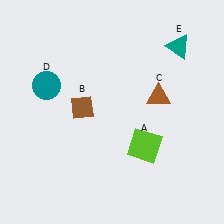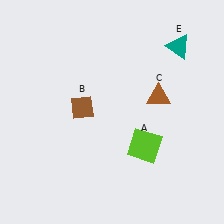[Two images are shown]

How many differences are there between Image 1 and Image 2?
There is 1 difference between the two images.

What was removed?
The teal circle (D) was removed in Image 2.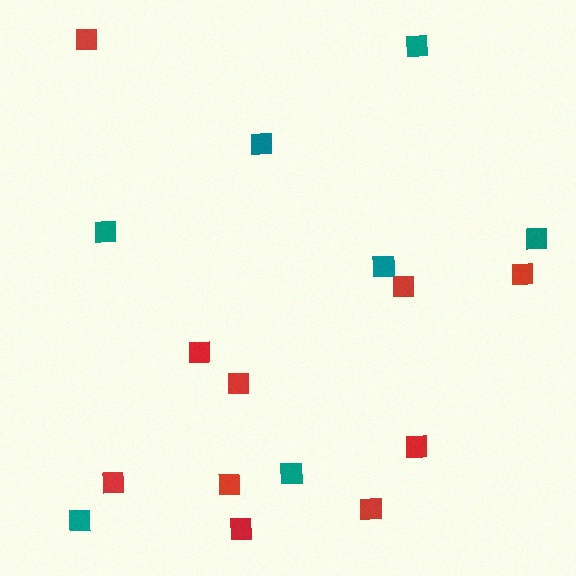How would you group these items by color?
There are 2 groups: one group of red squares (10) and one group of teal squares (7).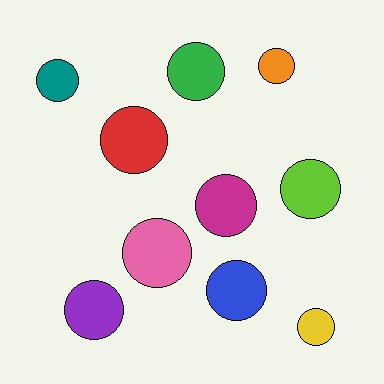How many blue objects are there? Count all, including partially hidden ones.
There is 1 blue object.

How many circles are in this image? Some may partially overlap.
There are 10 circles.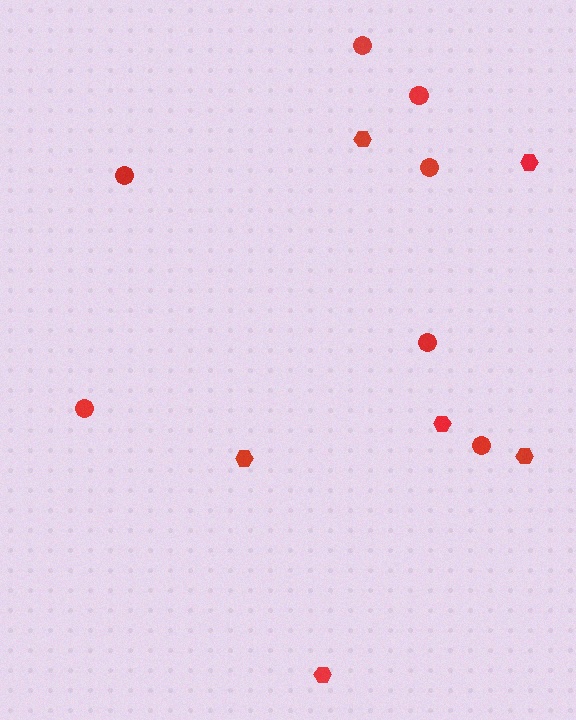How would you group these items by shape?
There are 2 groups: one group of hexagons (6) and one group of circles (7).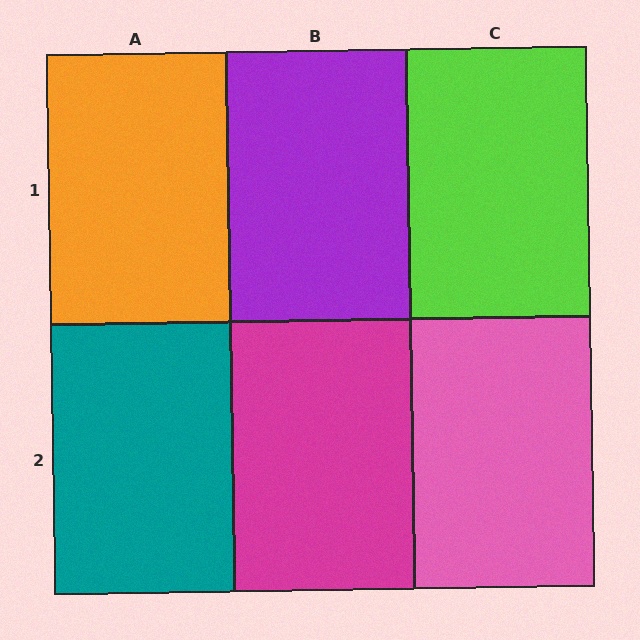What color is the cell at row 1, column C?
Lime.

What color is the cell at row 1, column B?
Purple.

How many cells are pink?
1 cell is pink.